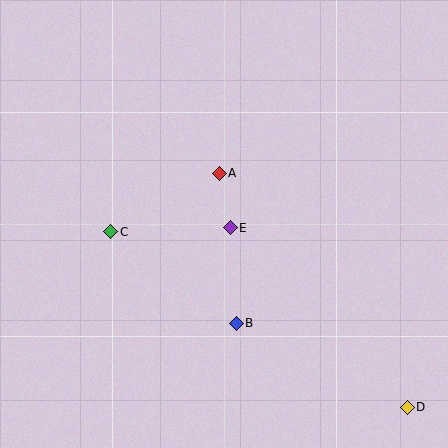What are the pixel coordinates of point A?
Point A is at (219, 173).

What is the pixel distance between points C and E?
The distance between C and E is 120 pixels.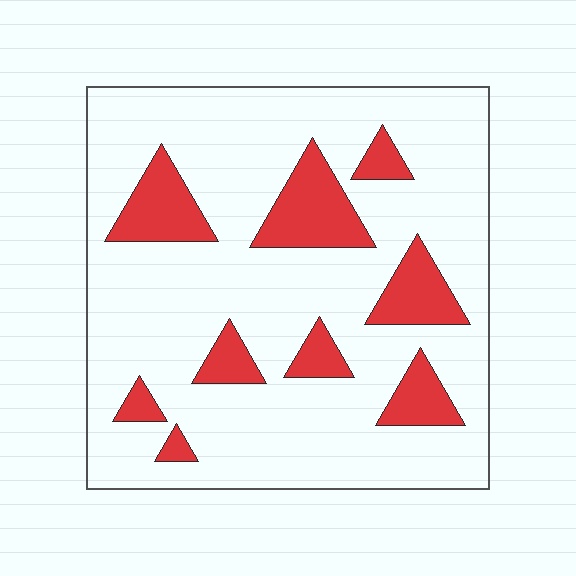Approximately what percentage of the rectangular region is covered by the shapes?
Approximately 20%.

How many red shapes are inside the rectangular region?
9.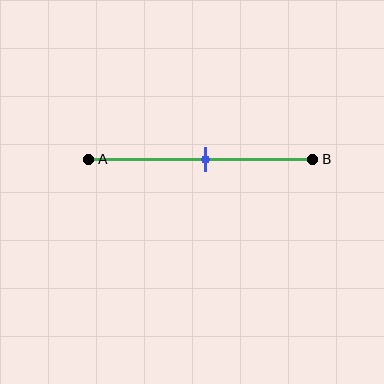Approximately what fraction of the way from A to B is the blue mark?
The blue mark is approximately 50% of the way from A to B.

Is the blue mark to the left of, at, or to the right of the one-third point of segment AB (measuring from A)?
The blue mark is to the right of the one-third point of segment AB.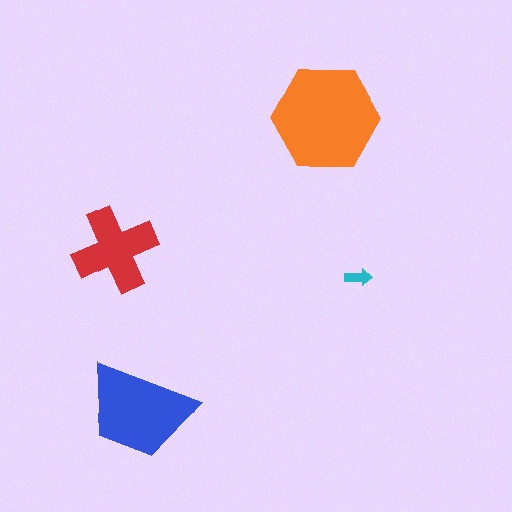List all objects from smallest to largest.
The cyan arrow, the red cross, the blue trapezoid, the orange hexagon.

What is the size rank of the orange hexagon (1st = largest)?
1st.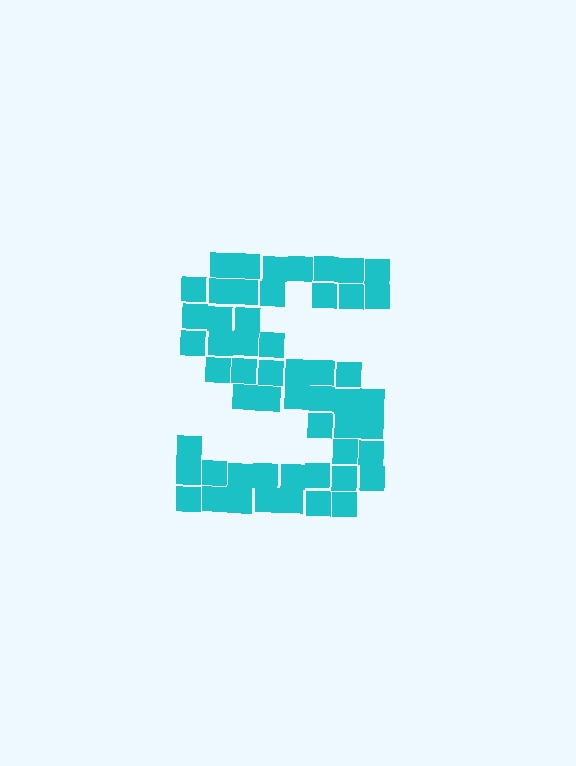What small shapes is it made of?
It is made of small squares.